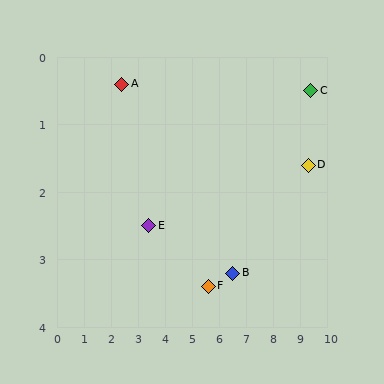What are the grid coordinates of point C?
Point C is at approximately (9.4, 0.5).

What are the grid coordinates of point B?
Point B is at approximately (6.5, 3.2).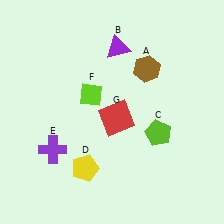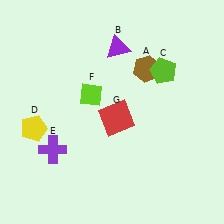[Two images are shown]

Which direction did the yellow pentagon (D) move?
The yellow pentagon (D) moved left.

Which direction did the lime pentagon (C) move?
The lime pentagon (C) moved up.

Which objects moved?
The objects that moved are: the lime pentagon (C), the yellow pentagon (D).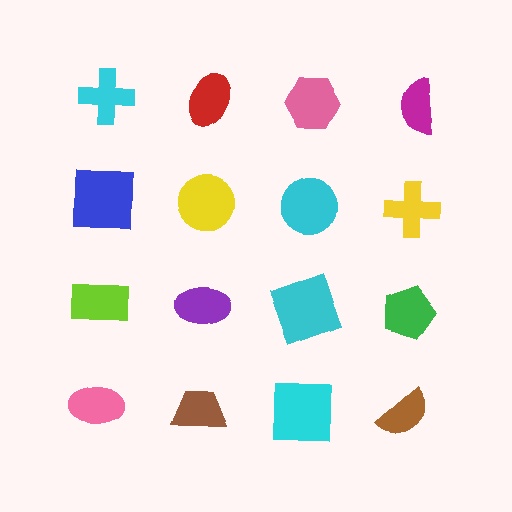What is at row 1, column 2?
A red ellipse.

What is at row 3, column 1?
A lime rectangle.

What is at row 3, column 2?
A purple ellipse.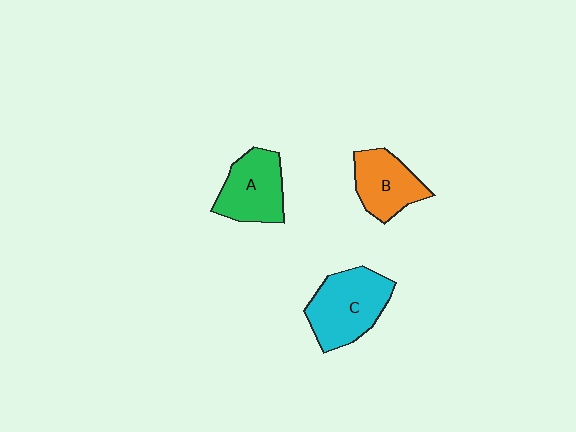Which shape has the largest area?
Shape C (cyan).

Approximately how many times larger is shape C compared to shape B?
Approximately 1.4 times.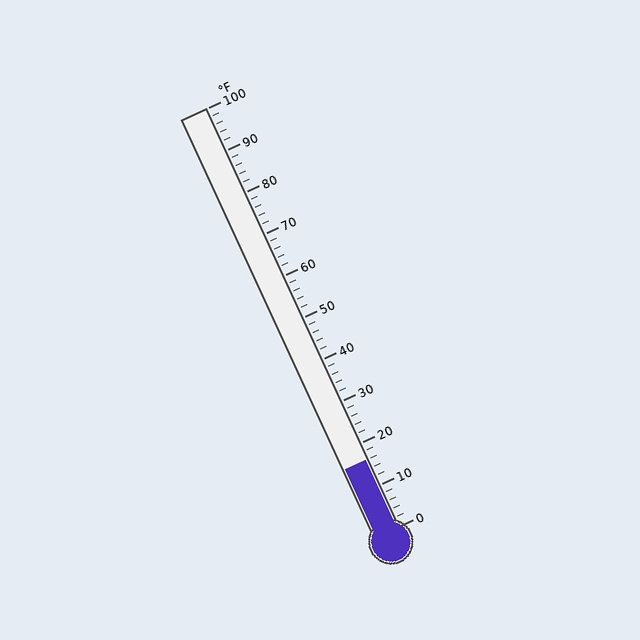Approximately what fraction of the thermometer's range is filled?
The thermometer is filled to approximately 15% of its range.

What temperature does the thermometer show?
The thermometer shows approximately 16°F.